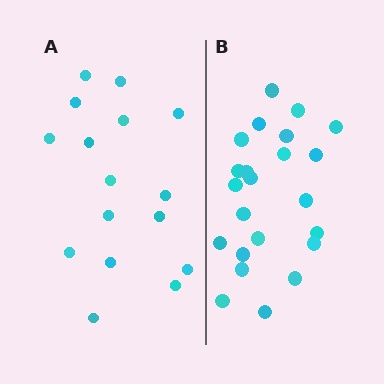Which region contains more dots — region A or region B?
Region B (the right region) has more dots.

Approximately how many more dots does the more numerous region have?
Region B has roughly 8 or so more dots than region A.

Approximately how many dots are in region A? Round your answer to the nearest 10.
About 20 dots. (The exact count is 16, which rounds to 20.)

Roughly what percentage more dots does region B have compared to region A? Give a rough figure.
About 45% more.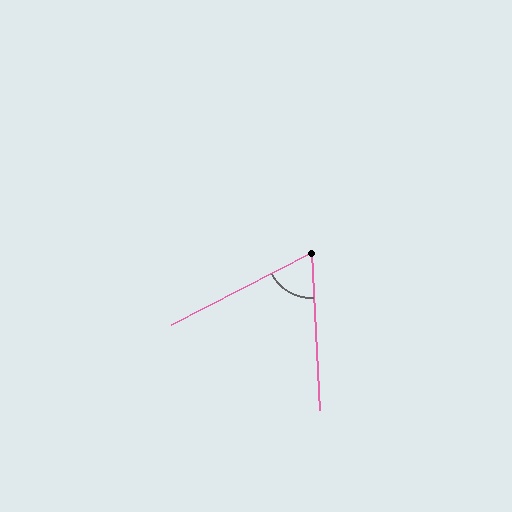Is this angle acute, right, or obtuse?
It is acute.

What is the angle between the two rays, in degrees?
Approximately 66 degrees.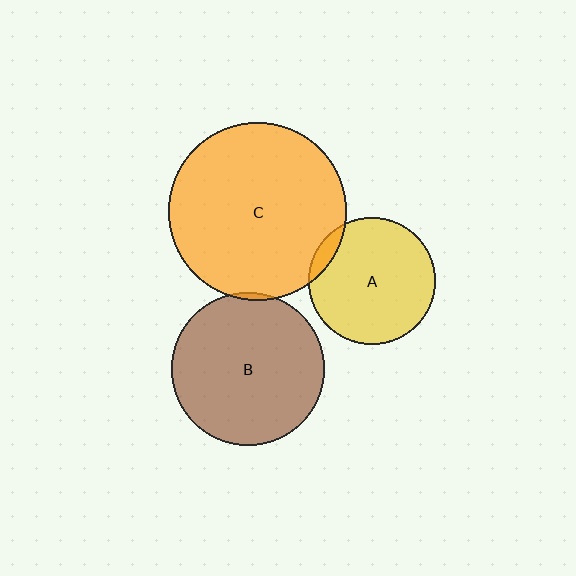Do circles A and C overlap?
Yes.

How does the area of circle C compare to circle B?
Approximately 1.3 times.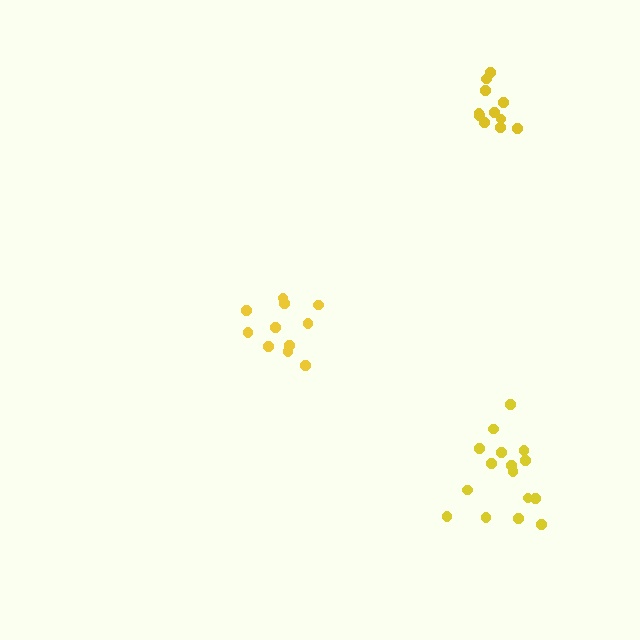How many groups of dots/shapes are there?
There are 3 groups.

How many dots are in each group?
Group 1: 11 dots, Group 2: 16 dots, Group 3: 11 dots (38 total).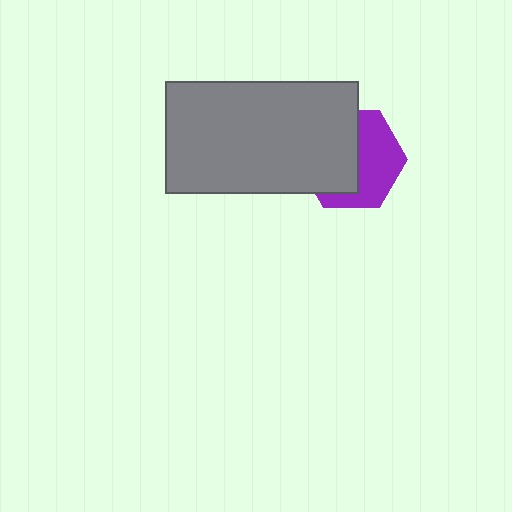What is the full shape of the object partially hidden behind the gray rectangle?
The partially hidden object is a purple hexagon.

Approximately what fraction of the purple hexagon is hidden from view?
Roughly 53% of the purple hexagon is hidden behind the gray rectangle.